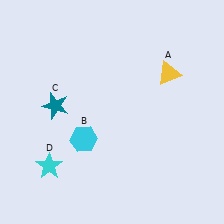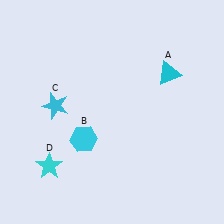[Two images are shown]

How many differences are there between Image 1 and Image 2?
There are 2 differences between the two images.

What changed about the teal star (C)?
In Image 1, C is teal. In Image 2, it changed to cyan.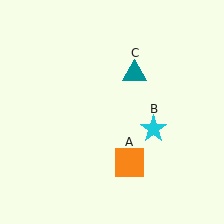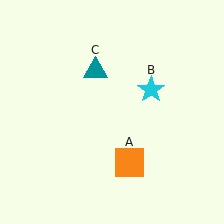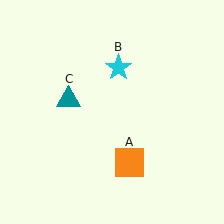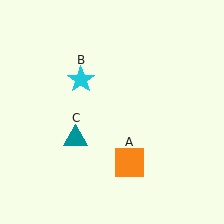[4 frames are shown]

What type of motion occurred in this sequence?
The cyan star (object B), teal triangle (object C) rotated counterclockwise around the center of the scene.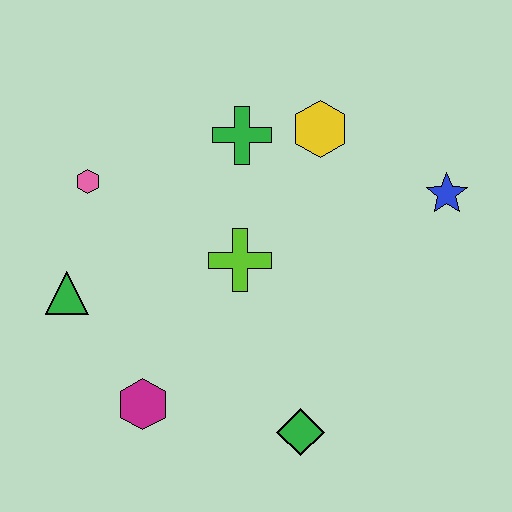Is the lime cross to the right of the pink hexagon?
Yes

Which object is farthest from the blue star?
The green triangle is farthest from the blue star.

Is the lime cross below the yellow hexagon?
Yes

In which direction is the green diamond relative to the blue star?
The green diamond is below the blue star.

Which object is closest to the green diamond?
The magenta hexagon is closest to the green diamond.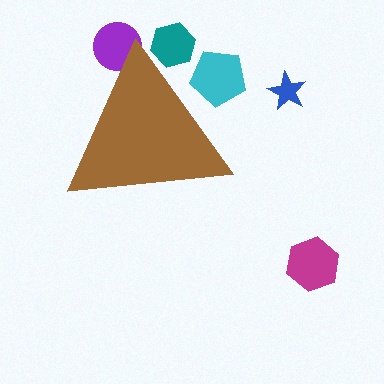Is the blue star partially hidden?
No, the blue star is fully visible.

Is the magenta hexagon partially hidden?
No, the magenta hexagon is fully visible.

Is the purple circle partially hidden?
Yes, the purple circle is partially hidden behind the brown triangle.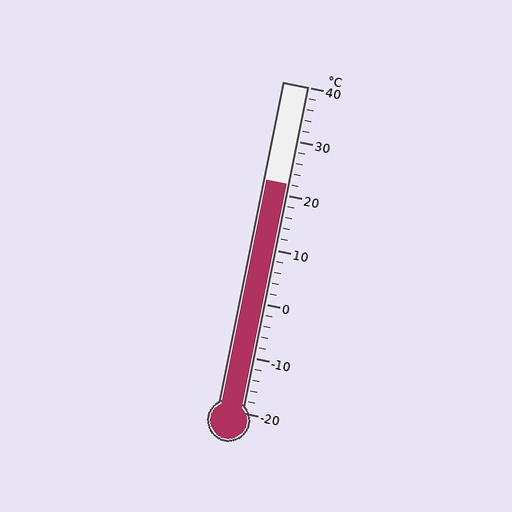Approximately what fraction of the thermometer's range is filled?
The thermometer is filled to approximately 70% of its range.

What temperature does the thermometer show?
The thermometer shows approximately 22°C.